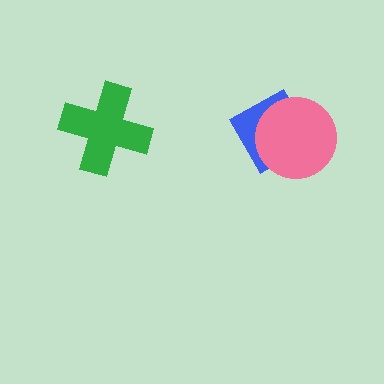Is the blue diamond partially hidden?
Yes, it is partially covered by another shape.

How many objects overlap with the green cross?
0 objects overlap with the green cross.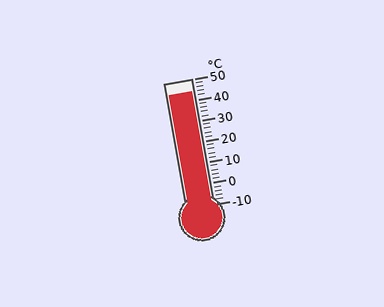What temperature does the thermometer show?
The thermometer shows approximately 44°C.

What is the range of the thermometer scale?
The thermometer scale ranges from -10°C to 50°C.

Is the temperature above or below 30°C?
The temperature is above 30°C.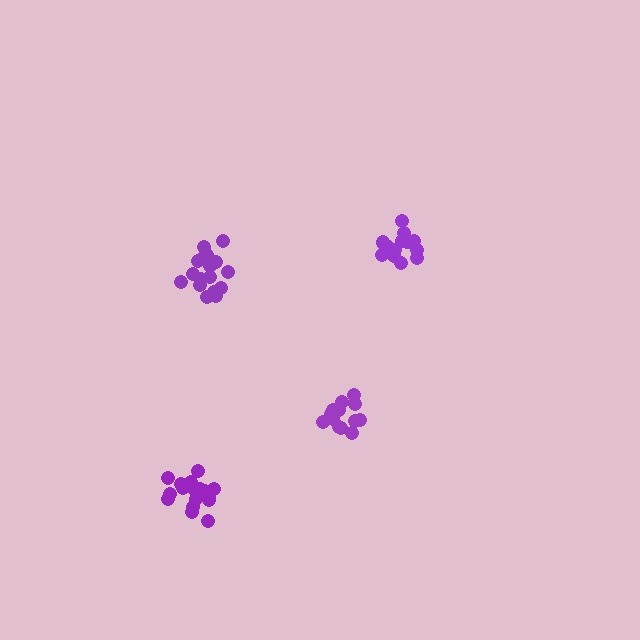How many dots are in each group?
Group 1: 17 dots, Group 2: 15 dots, Group 3: 13 dots, Group 4: 17 dots (62 total).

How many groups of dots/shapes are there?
There are 4 groups.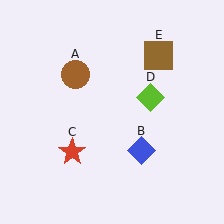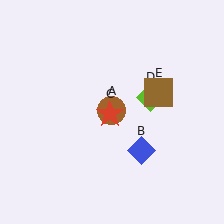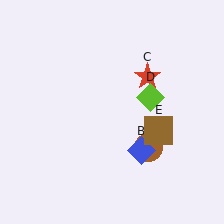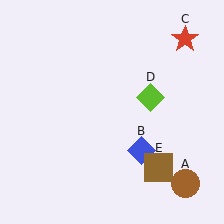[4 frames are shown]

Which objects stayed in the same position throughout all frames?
Blue diamond (object B) and lime diamond (object D) remained stationary.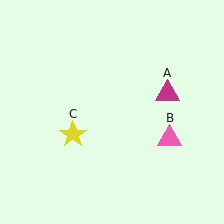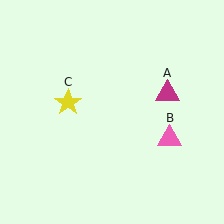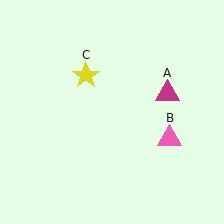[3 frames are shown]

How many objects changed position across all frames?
1 object changed position: yellow star (object C).